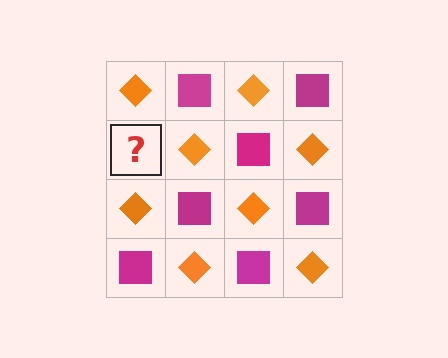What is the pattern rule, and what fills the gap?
The rule is that it alternates orange diamond and magenta square in a checkerboard pattern. The gap should be filled with a magenta square.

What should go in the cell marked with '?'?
The missing cell should contain a magenta square.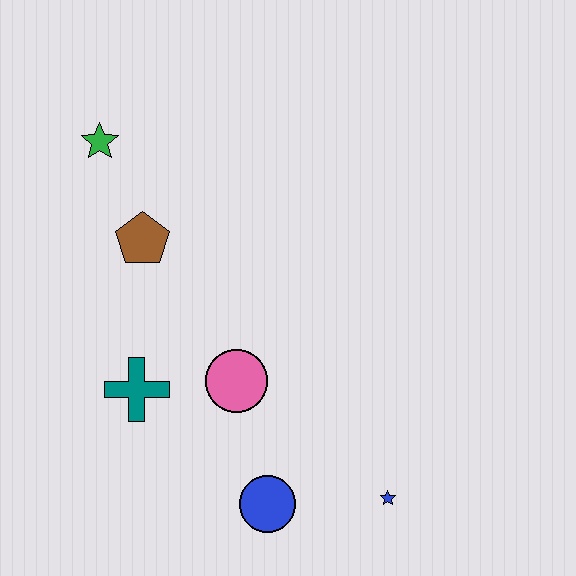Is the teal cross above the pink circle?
No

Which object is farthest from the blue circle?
The green star is farthest from the blue circle.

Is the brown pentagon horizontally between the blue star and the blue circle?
No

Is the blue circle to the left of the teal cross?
No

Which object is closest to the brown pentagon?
The green star is closest to the brown pentagon.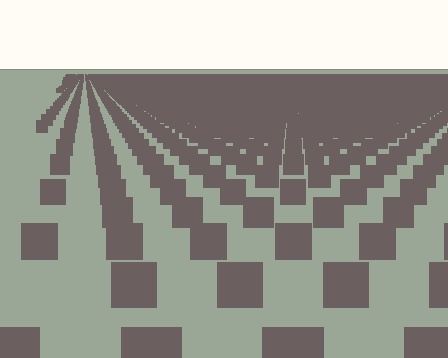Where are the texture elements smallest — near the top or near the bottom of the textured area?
Near the top.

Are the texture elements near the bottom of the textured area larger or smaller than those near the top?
Larger. Near the bottom, elements are closer to the viewer and appear at a bigger on-screen size.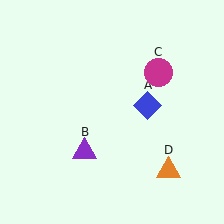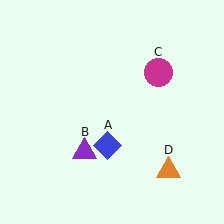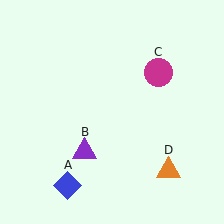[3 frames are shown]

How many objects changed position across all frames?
1 object changed position: blue diamond (object A).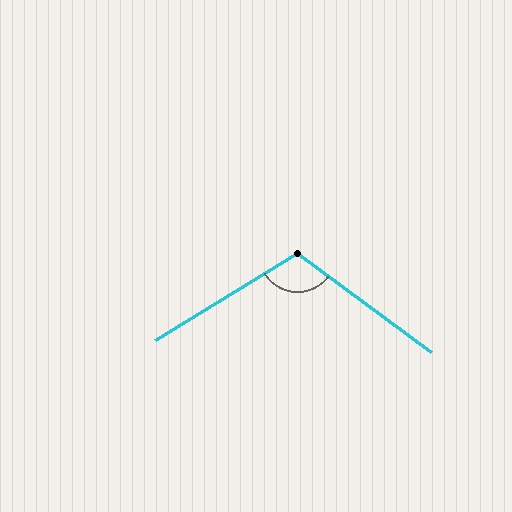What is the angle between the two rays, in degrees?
Approximately 112 degrees.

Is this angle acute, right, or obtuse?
It is obtuse.